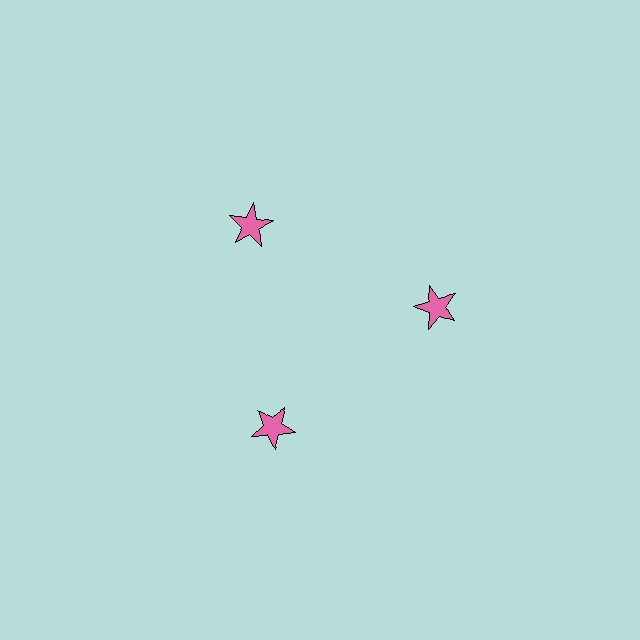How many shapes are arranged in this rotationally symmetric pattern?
There are 3 shapes, arranged in 3 groups of 1.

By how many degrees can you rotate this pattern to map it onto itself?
The pattern maps onto itself every 120 degrees of rotation.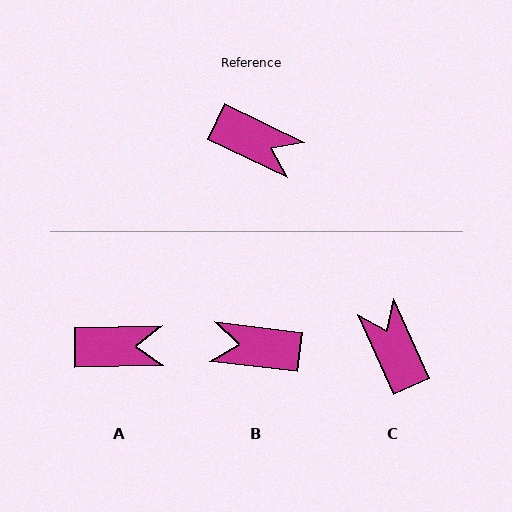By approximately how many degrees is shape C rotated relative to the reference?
Approximately 140 degrees counter-clockwise.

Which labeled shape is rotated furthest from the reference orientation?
B, about 161 degrees away.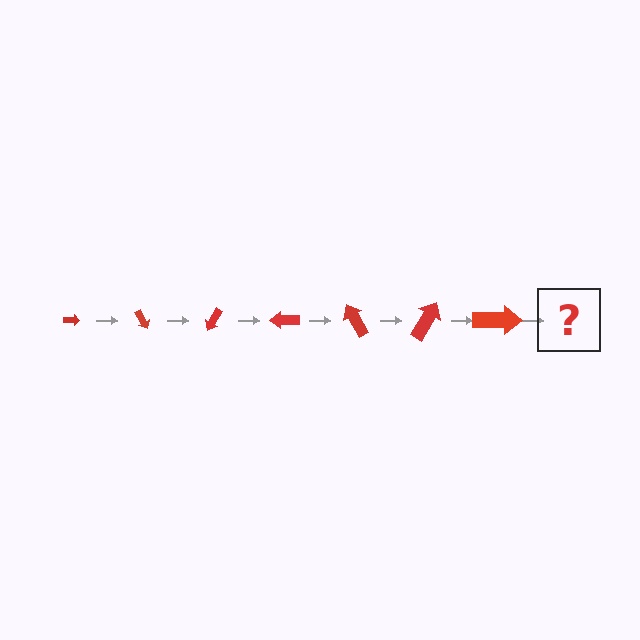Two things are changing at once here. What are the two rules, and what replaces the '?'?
The two rules are that the arrow grows larger each step and it rotates 60 degrees each step. The '?' should be an arrow, larger than the previous one and rotated 420 degrees from the start.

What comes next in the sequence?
The next element should be an arrow, larger than the previous one and rotated 420 degrees from the start.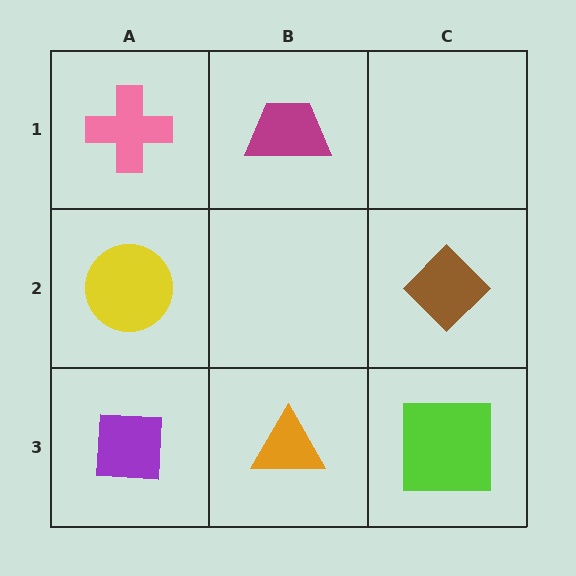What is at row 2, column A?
A yellow circle.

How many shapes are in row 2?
2 shapes.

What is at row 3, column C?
A lime square.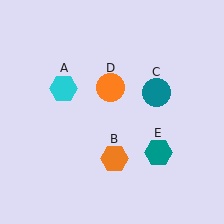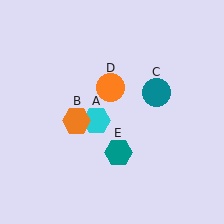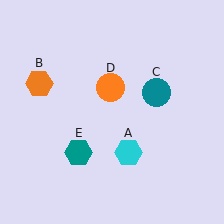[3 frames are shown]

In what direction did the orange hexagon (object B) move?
The orange hexagon (object B) moved up and to the left.